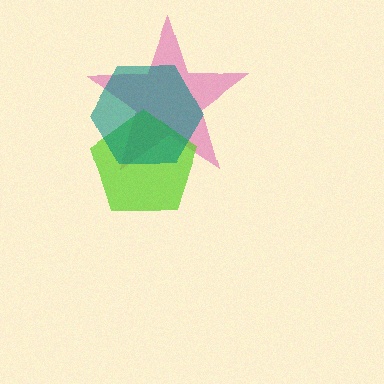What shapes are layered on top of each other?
The layered shapes are: a pink star, a lime pentagon, a teal hexagon.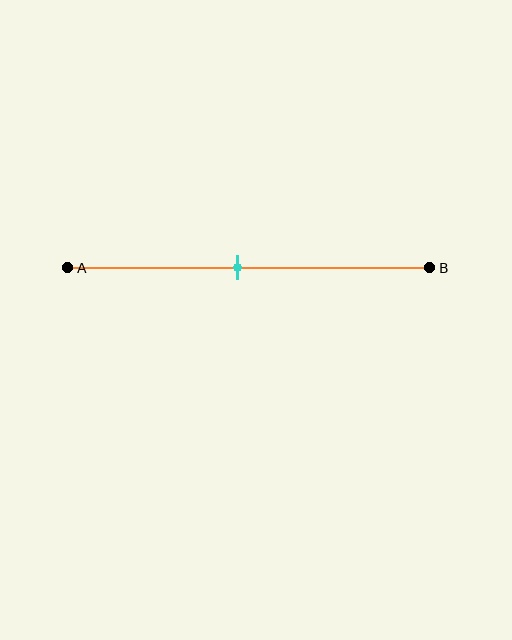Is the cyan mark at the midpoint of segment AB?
No, the mark is at about 45% from A, not at the 50% midpoint.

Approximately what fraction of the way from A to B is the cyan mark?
The cyan mark is approximately 45% of the way from A to B.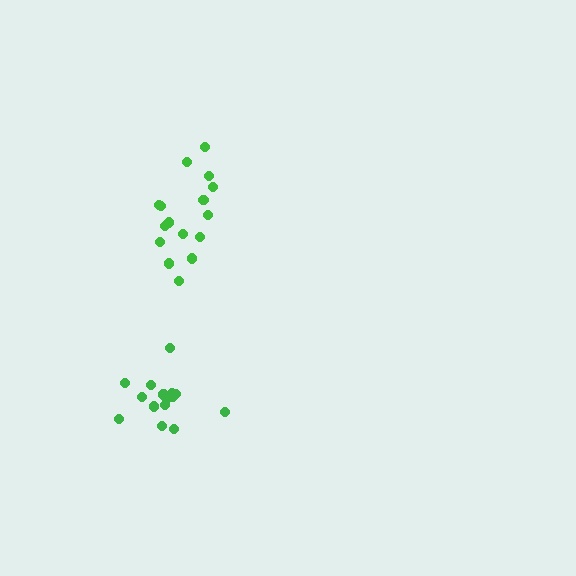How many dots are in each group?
Group 1: 16 dots, Group 2: 15 dots (31 total).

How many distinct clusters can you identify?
There are 2 distinct clusters.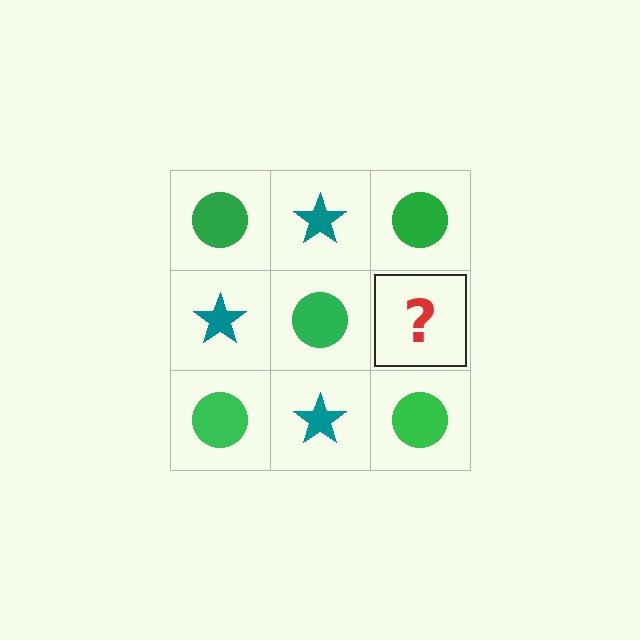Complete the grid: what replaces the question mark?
The question mark should be replaced with a teal star.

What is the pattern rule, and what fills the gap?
The rule is that it alternates green circle and teal star in a checkerboard pattern. The gap should be filled with a teal star.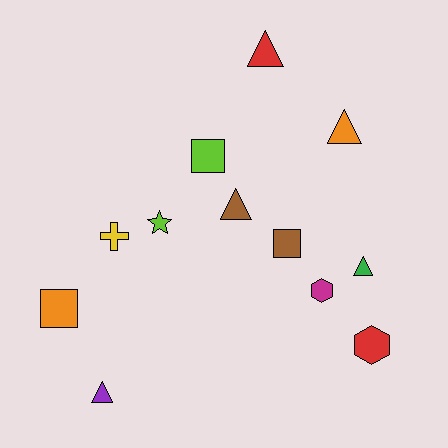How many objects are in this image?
There are 12 objects.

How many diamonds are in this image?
There are no diamonds.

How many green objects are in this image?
There is 1 green object.